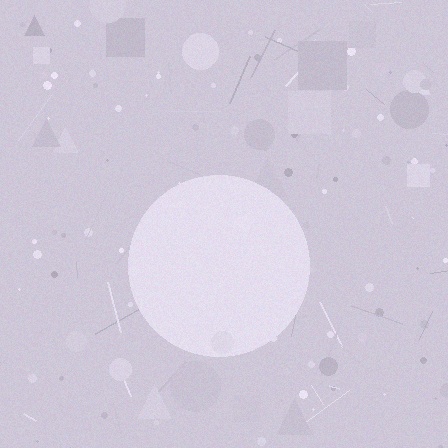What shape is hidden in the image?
A circle is hidden in the image.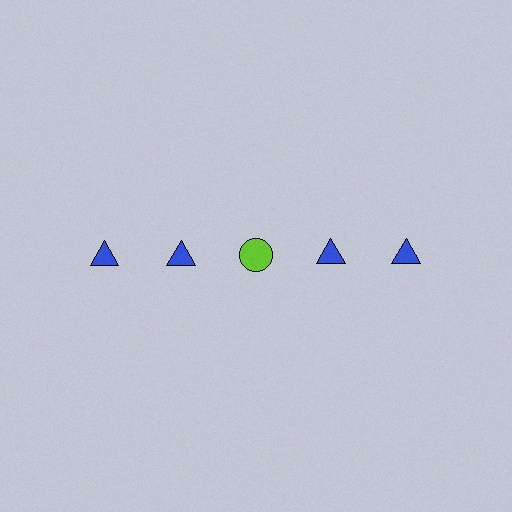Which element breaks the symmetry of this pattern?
The lime circle in the top row, center column breaks the symmetry. All other shapes are blue triangles.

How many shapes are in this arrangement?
There are 5 shapes arranged in a grid pattern.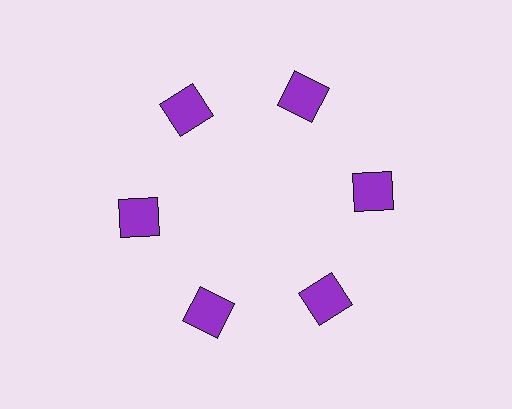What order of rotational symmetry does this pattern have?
This pattern has 6-fold rotational symmetry.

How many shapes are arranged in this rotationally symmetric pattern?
There are 6 shapes, arranged in 6 groups of 1.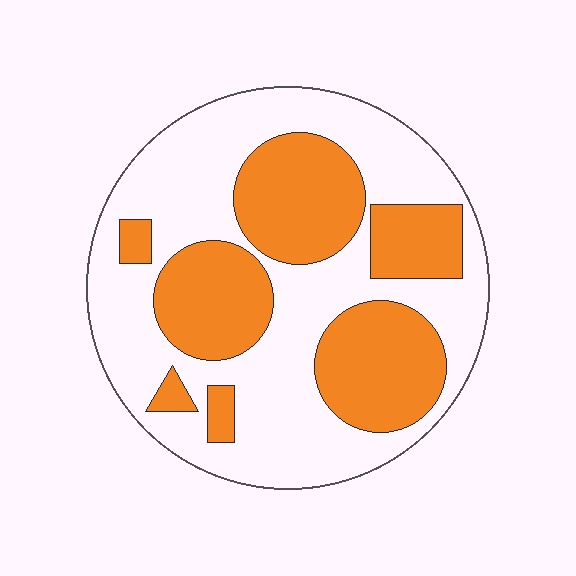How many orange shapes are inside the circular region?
7.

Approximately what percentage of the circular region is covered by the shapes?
Approximately 40%.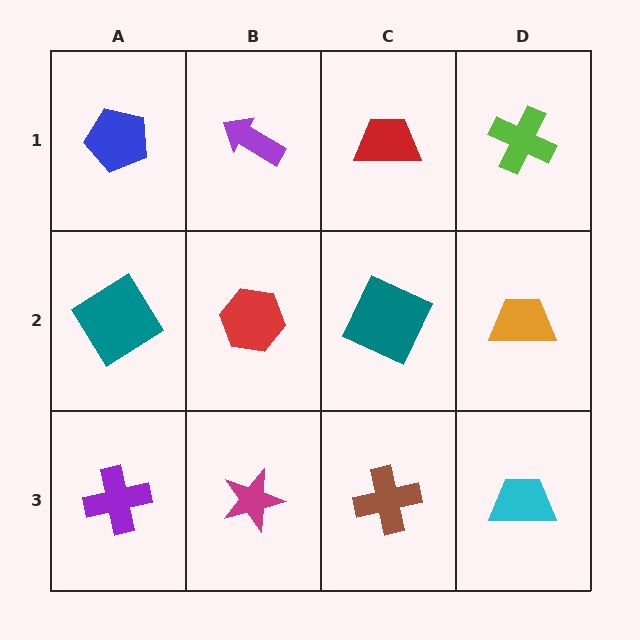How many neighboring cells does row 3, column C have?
3.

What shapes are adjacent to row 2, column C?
A red trapezoid (row 1, column C), a brown cross (row 3, column C), a red hexagon (row 2, column B), an orange trapezoid (row 2, column D).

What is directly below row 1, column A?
A teal diamond.